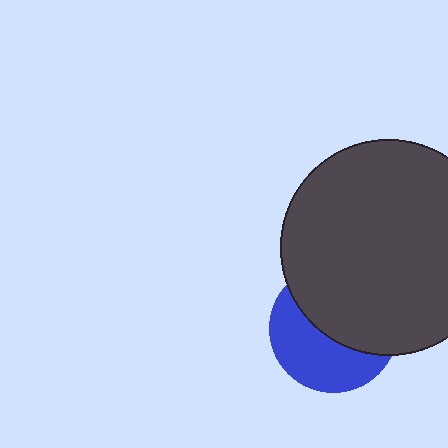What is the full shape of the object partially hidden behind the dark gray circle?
The partially hidden object is a blue circle.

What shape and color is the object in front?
The object in front is a dark gray circle.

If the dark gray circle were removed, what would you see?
You would see the complete blue circle.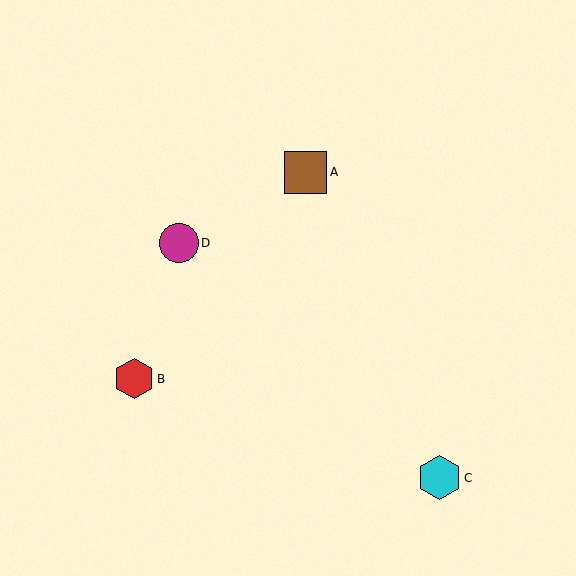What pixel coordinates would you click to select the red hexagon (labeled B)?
Click at (134, 379) to select the red hexagon B.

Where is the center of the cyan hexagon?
The center of the cyan hexagon is at (439, 478).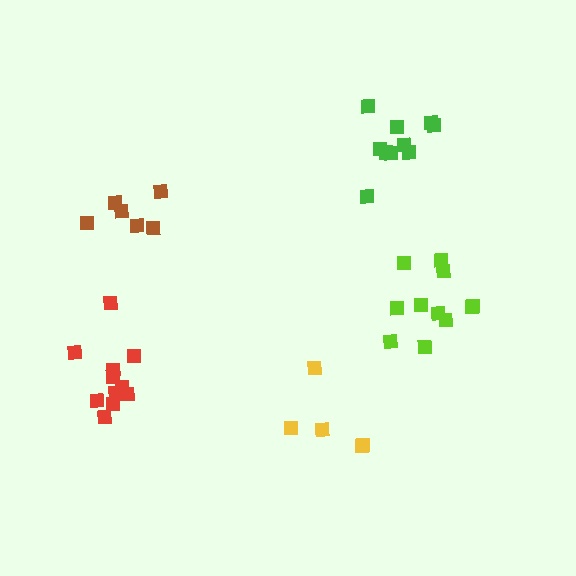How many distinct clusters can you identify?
There are 5 distinct clusters.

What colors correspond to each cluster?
The clusters are colored: yellow, red, brown, lime, green.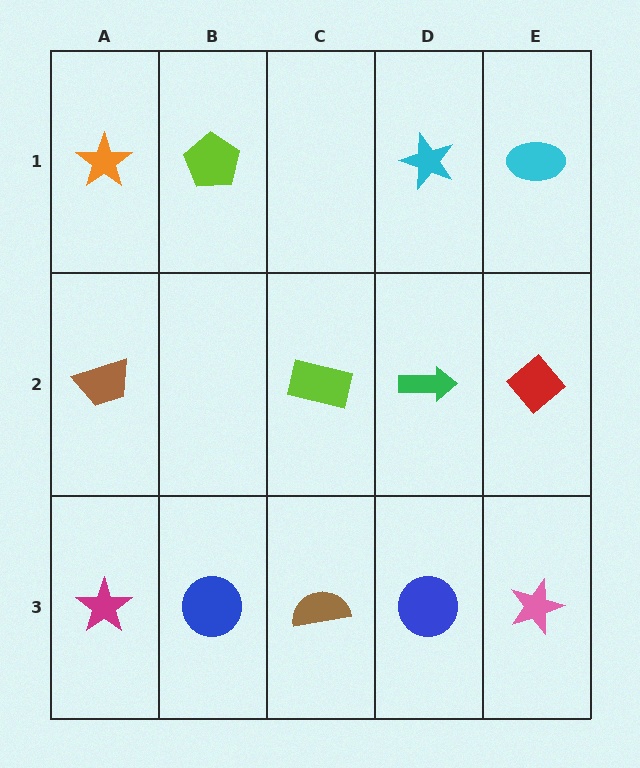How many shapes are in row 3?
5 shapes.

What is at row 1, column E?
A cyan ellipse.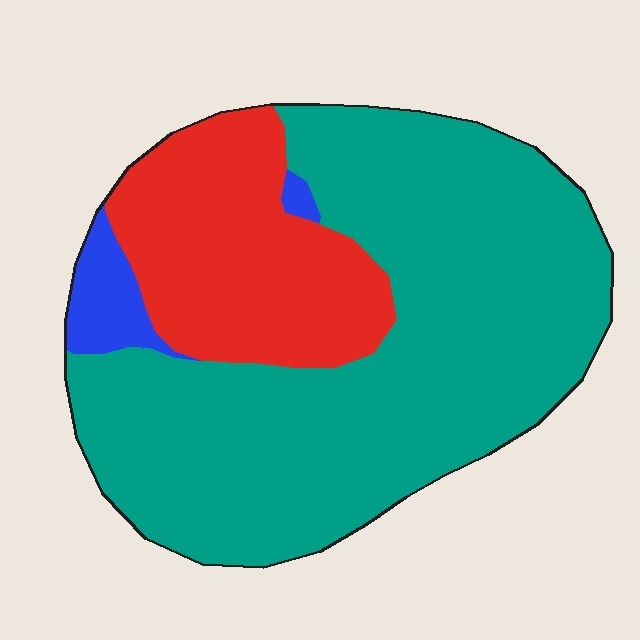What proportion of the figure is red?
Red covers 25% of the figure.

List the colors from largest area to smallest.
From largest to smallest: teal, red, blue.